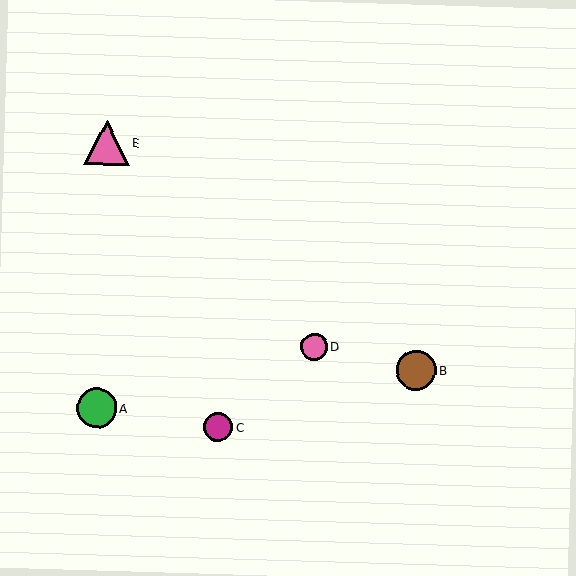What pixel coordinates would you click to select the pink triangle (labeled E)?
Click at (107, 143) to select the pink triangle E.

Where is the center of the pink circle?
The center of the pink circle is at (314, 346).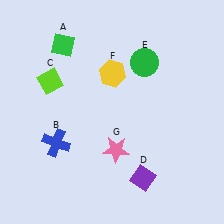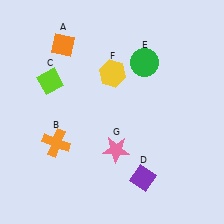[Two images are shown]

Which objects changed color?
A changed from green to orange. B changed from blue to orange.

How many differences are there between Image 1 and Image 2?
There are 2 differences between the two images.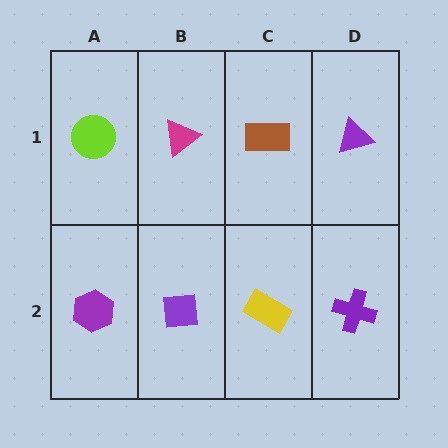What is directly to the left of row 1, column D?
A brown rectangle.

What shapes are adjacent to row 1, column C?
A yellow rectangle (row 2, column C), a magenta triangle (row 1, column B), a purple triangle (row 1, column D).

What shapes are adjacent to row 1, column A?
A purple hexagon (row 2, column A), a magenta triangle (row 1, column B).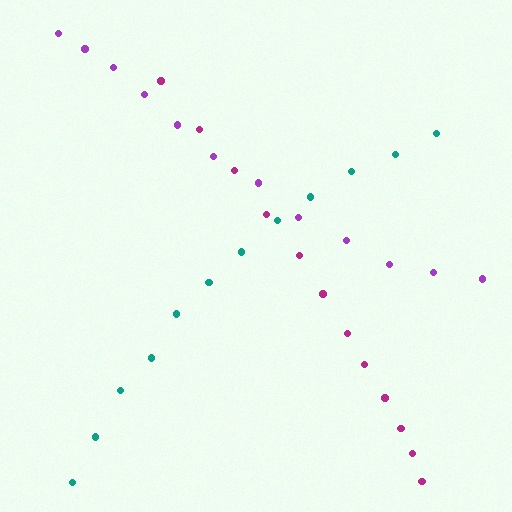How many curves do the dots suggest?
There are 3 distinct paths.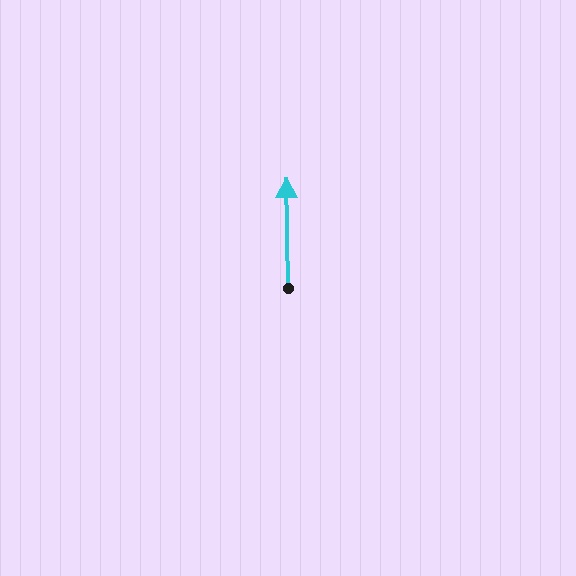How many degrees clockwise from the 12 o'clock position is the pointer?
Approximately 359 degrees.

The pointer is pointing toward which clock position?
Roughly 12 o'clock.